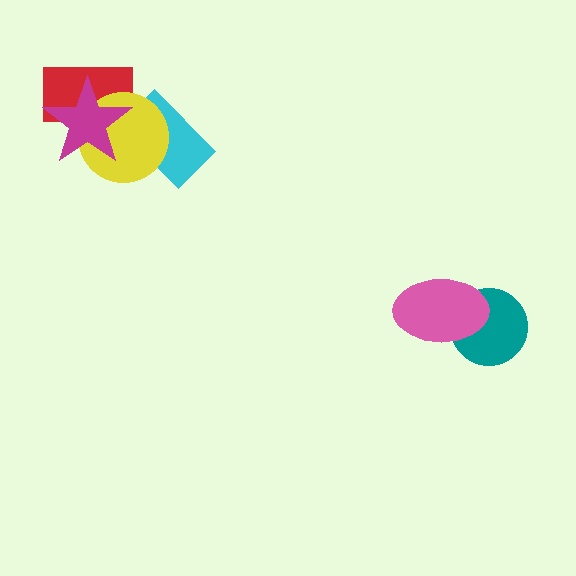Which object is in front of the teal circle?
The pink ellipse is in front of the teal circle.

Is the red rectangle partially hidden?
Yes, it is partially covered by another shape.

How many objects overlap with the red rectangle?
2 objects overlap with the red rectangle.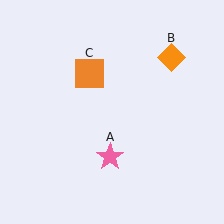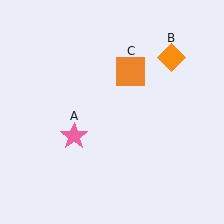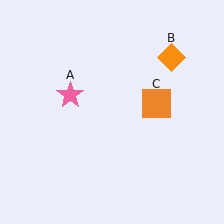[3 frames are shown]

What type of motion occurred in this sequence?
The pink star (object A), orange square (object C) rotated clockwise around the center of the scene.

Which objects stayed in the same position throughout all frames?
Orange diamond (object B) remained stationary.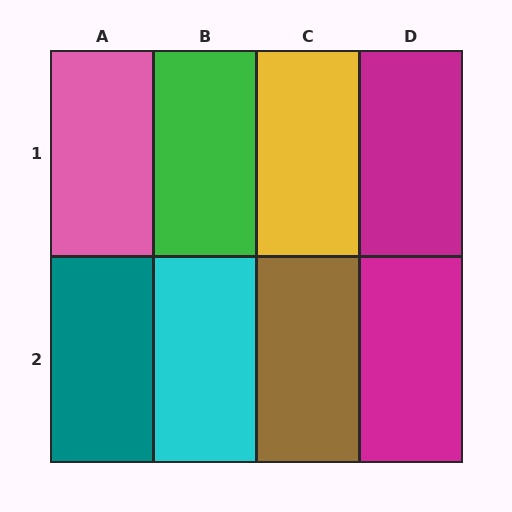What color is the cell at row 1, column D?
Magenta.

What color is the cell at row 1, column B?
Green.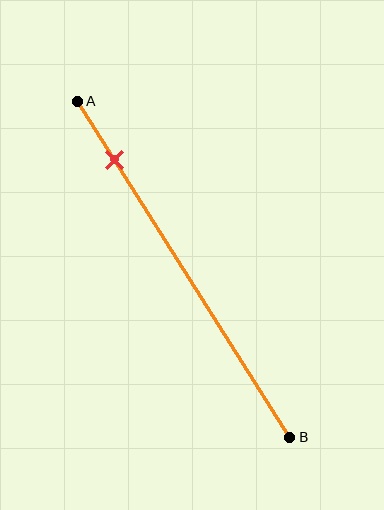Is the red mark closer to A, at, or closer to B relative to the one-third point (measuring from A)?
The red mark is closer to point A than the one-third point of segment AB.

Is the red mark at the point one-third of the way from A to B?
No, the mark is at about 15% from A, not at the 33% one-third point.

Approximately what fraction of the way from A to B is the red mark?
The red mark is approximately 15% of the way from A to B.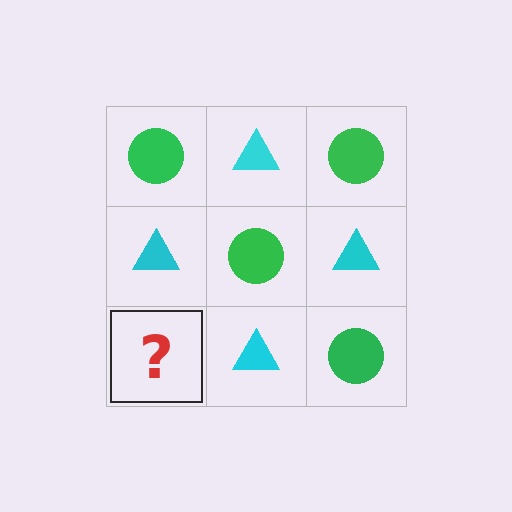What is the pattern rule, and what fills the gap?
The rule is that it alternates green circle and cyan triangle in a checkerboard pattern. The gap should be filled with a green circle.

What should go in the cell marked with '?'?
The missing cell should contain a green circle.